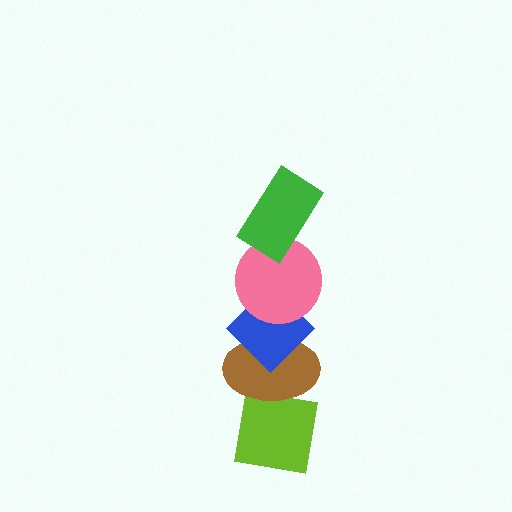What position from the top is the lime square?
The lime square is 5th from the top.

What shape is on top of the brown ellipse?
The blue diamond is on top of the brown ellipse.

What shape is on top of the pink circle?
The green rectangle is on top of the pink circle.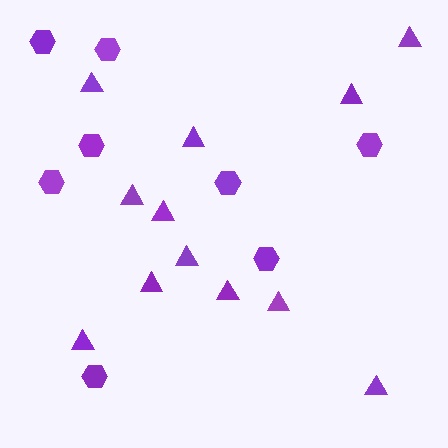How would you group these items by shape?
There are 2 groups: one group of triangles (12) and one group of hexagons (8).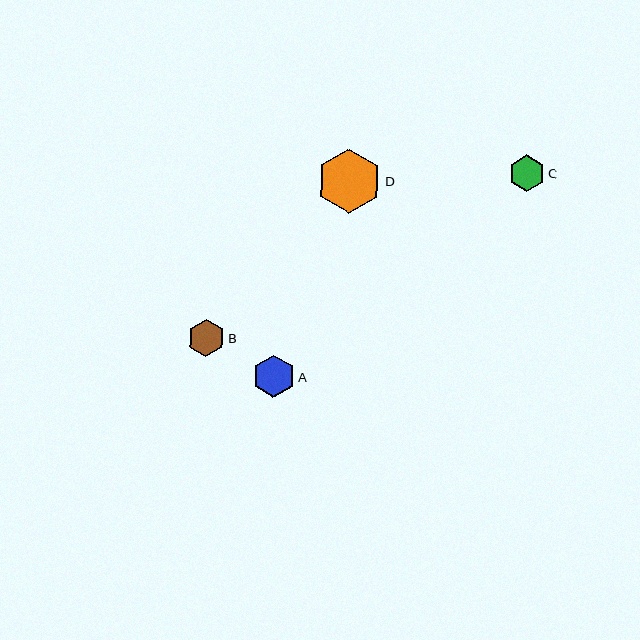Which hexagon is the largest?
Hexagon D is the largest with a size of approximately 64 pixels.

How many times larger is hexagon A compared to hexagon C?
Hexagon A is approximately 1.2 times the size of hexagon C.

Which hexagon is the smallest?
Hexagon C is the smallest with a size of approximately 36 pixels.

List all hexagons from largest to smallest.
From largest to smallest: D, A, B, C.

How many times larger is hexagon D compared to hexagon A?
Hexagon D is approximately 1.5 times the size of hexagon A.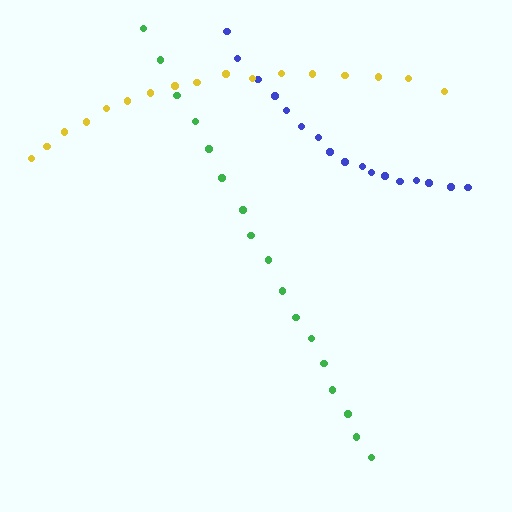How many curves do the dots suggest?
There are 3 distinct paths.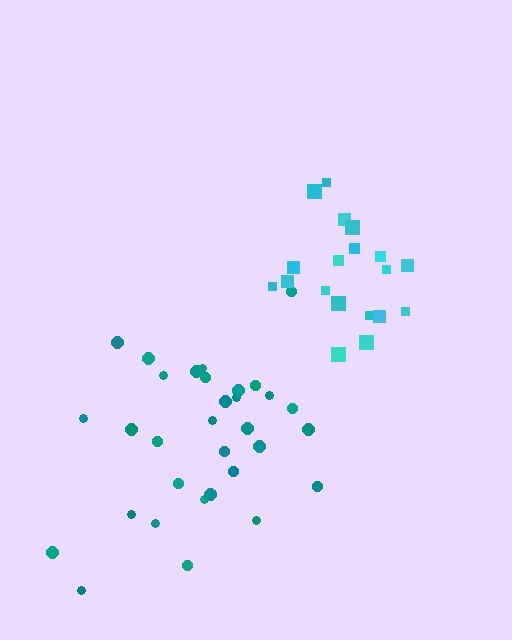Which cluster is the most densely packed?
Cyan.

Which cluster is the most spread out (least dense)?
Teal.